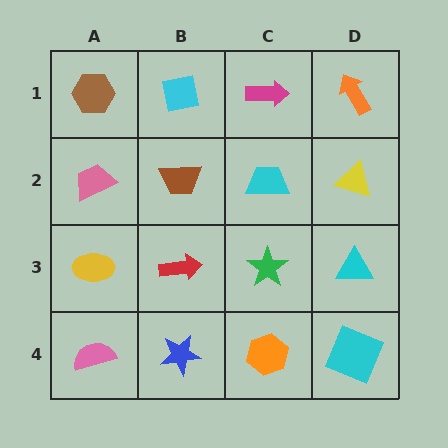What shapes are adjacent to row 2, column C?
A magenta arrow (row 1, column C), a green star (row 3, column C), a brown trapezoid (row 2, column B), a yellow triangle (row 2, column D).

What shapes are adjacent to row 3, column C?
A cyan trapezoid (row 2, column C), an orange hexagon (row 4, column C), a red arrow (row 3, column B), a cyan triangle (row 3, column D).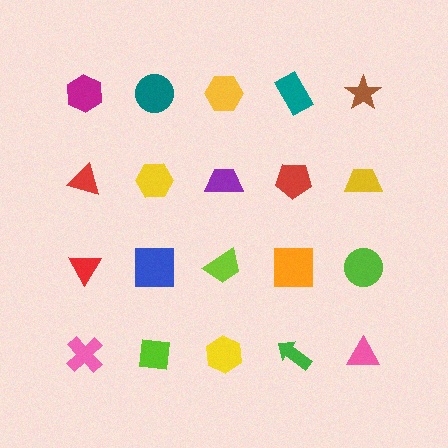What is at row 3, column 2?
A blue square.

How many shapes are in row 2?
5 shapes.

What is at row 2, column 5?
A yellow trapezoid.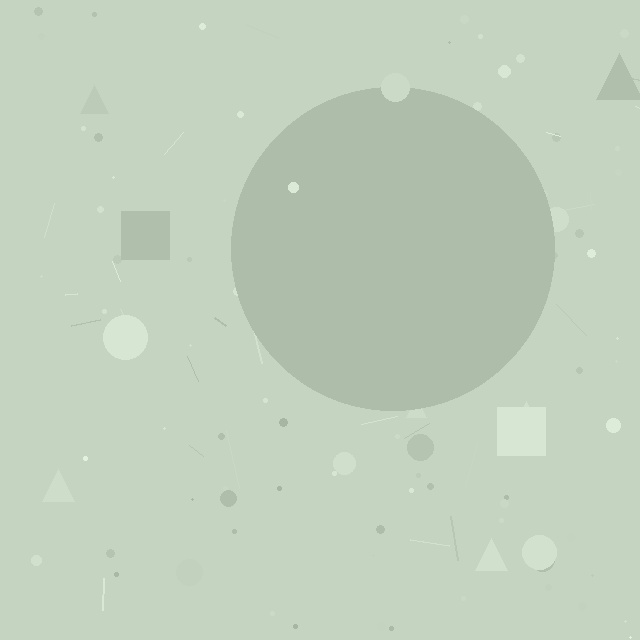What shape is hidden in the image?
A circle is hidden in the image.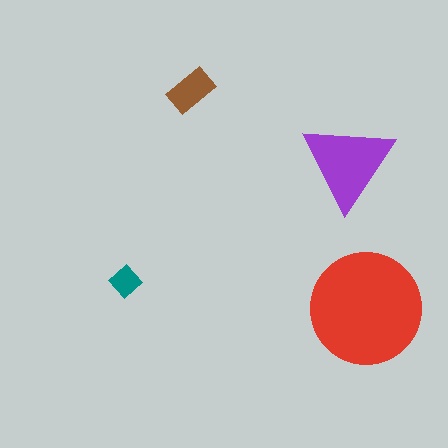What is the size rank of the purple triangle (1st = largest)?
2nd.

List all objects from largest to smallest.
The red circle, the purple triangle, the brown rectangle, the teal diamond.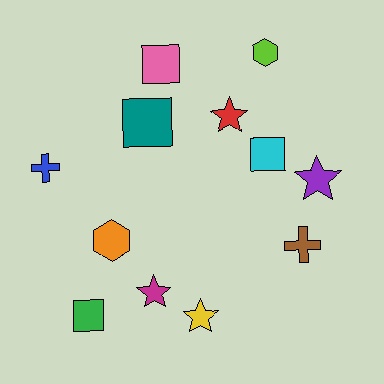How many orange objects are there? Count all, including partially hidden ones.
There is 1 orange object.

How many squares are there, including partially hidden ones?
There are 4 squares.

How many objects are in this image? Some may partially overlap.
There are 12 objects.